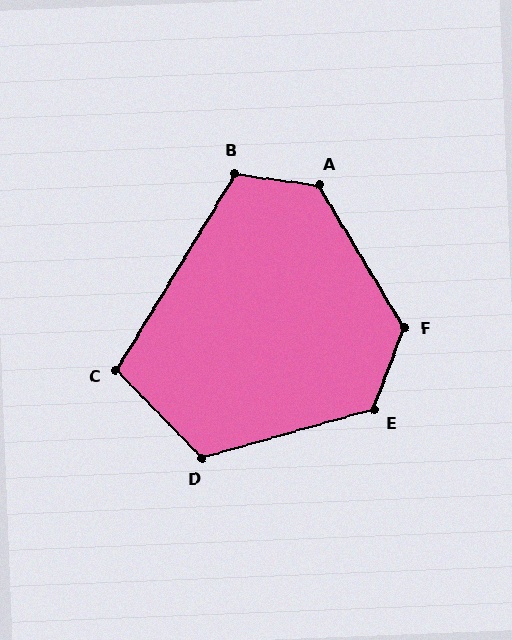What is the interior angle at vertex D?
Approximately 118 degrees (obtuse).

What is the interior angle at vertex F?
Approximately 129 degrees (obtuse).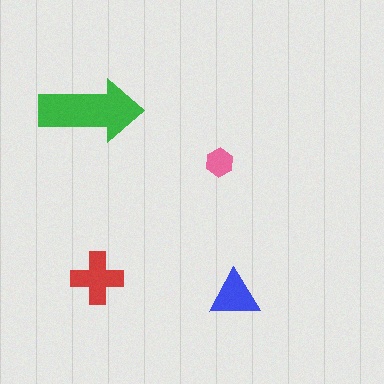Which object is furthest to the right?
The blue triangle is rightmost.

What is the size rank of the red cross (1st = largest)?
2nd.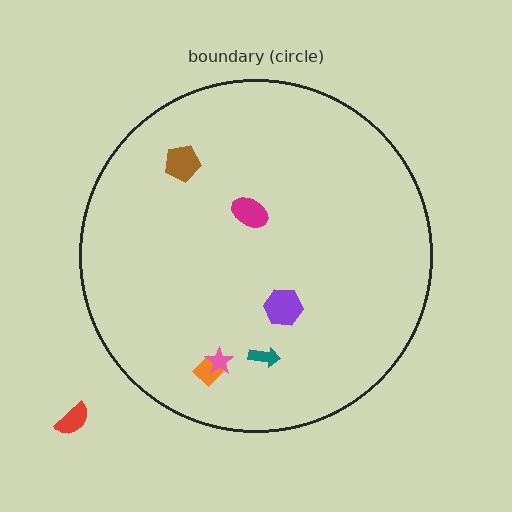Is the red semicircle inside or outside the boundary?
Outside.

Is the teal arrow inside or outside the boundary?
Inside.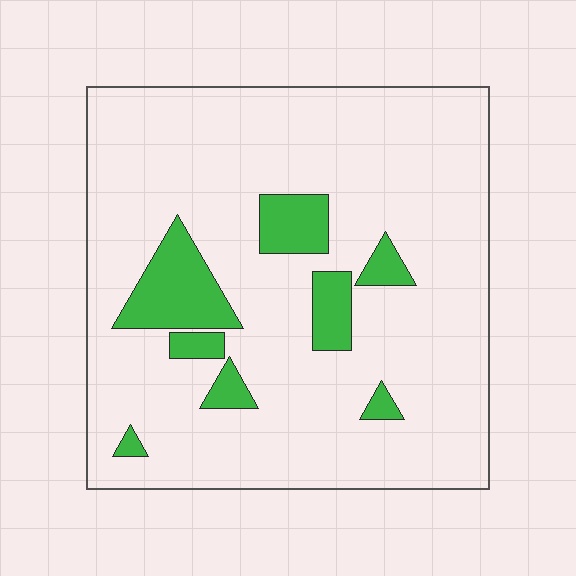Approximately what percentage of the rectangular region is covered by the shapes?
Approximately 15%.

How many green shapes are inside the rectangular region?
8.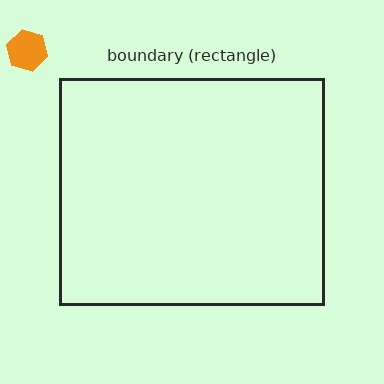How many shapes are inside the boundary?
0 inside, 1 outside.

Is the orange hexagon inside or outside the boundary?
Outside.